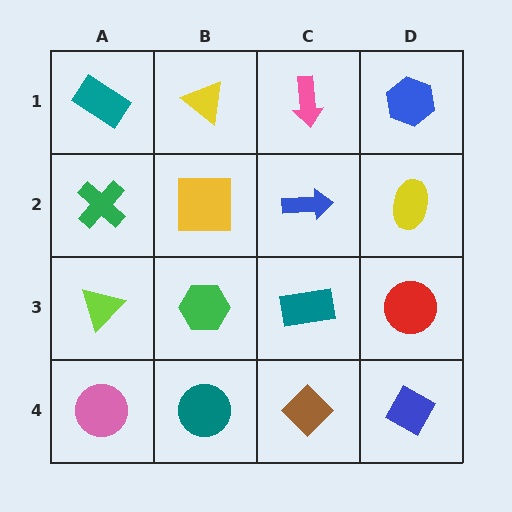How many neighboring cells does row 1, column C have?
3.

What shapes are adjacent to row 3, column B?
A yellow square (row 2, column B), a teal circle (row 4, column B), a lime triangle (row 3, column A), a teal rectangle (row 3, column C).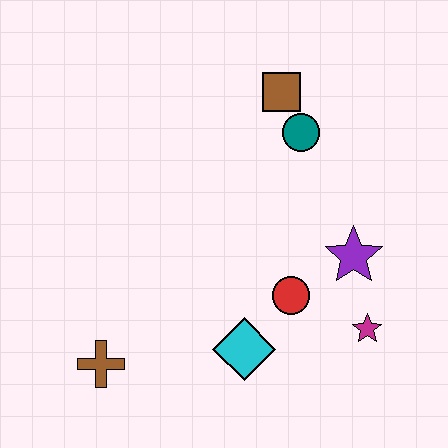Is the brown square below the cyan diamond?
No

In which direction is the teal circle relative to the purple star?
The teal circle is above the purple star.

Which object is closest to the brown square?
The teal circle is closest to the brown square.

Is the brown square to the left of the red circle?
Yes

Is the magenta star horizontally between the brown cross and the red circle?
No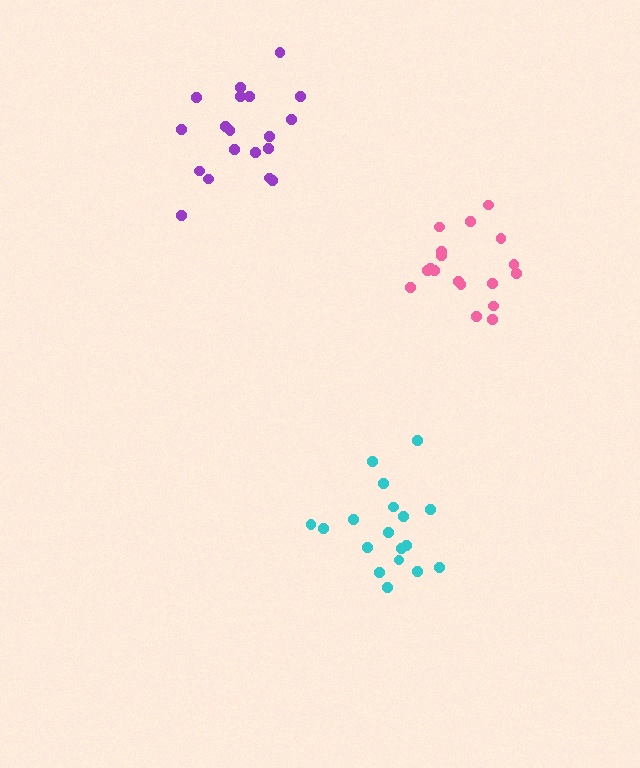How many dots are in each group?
Group 1: 18 dots, Group 2: 18 dots, Group 3: 19 dots (55 total).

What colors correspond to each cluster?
The clusters are colored: cyan, pink, purple.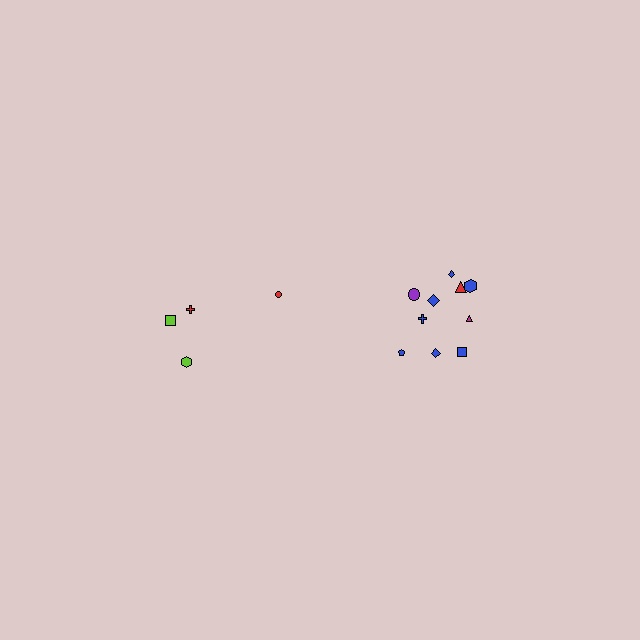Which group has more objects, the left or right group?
The right group.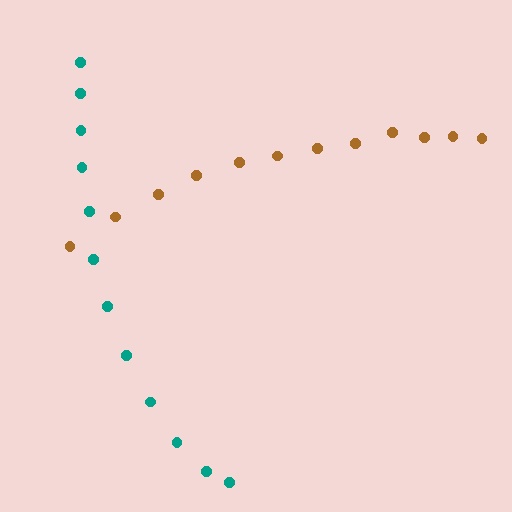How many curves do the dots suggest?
There are 2 distinct paths.